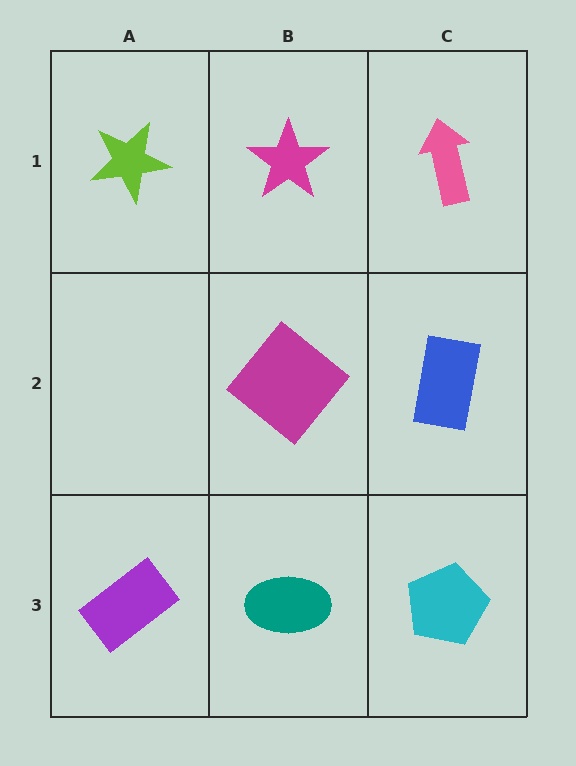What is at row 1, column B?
A magenta star.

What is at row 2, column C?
A blue rectangle.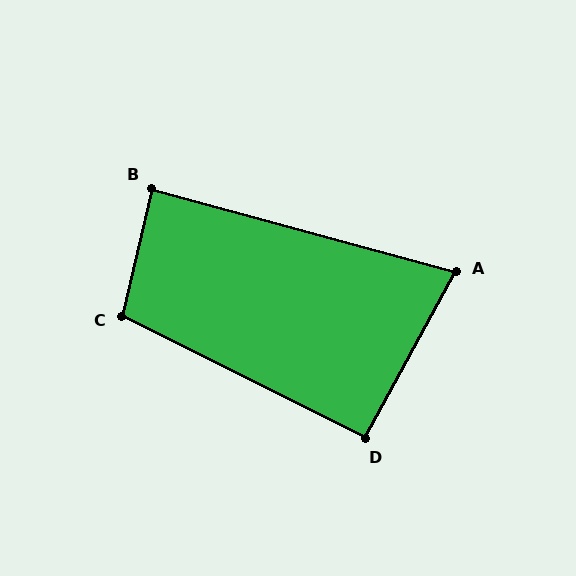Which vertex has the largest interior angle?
C, at approximately 103 degrees.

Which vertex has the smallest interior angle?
A, at approximately 77 degrees.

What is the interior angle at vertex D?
Approximately 92 degrees (approximately right).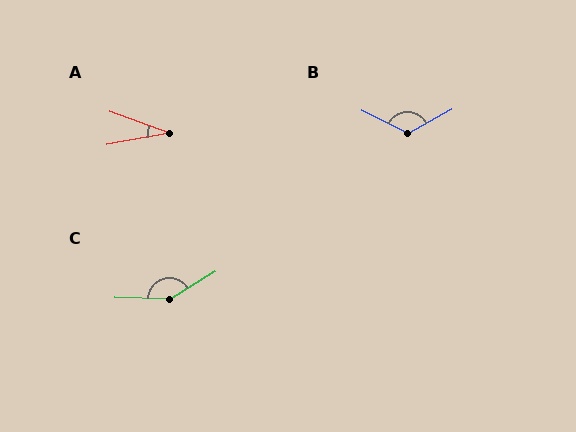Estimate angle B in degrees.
Approximately 124 degrees.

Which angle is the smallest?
A, at approximately 31 degrees.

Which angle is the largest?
C, at approximately 147 degrees.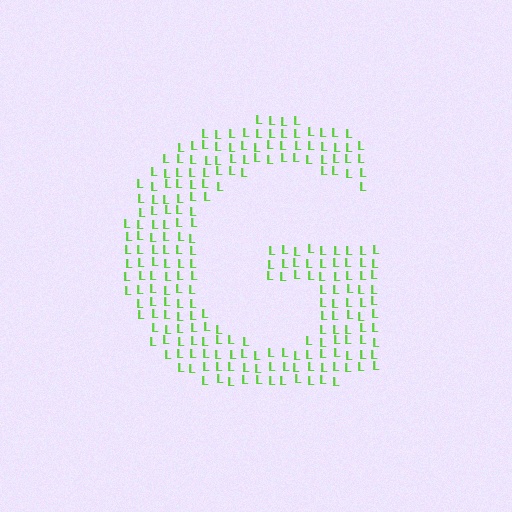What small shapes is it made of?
It is made of small letter L's.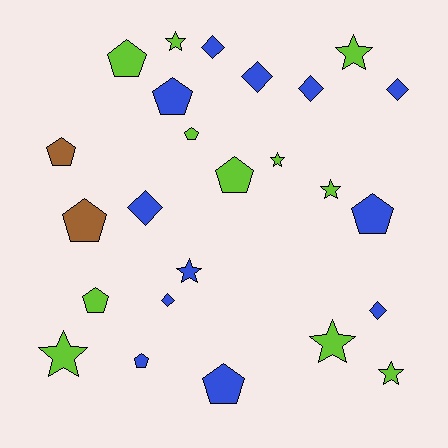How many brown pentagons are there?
There are 2 brown pentagons.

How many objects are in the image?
There are 25 objects.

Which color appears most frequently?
Blue, with 12 objects.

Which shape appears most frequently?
Pentagon, with 10 objects.